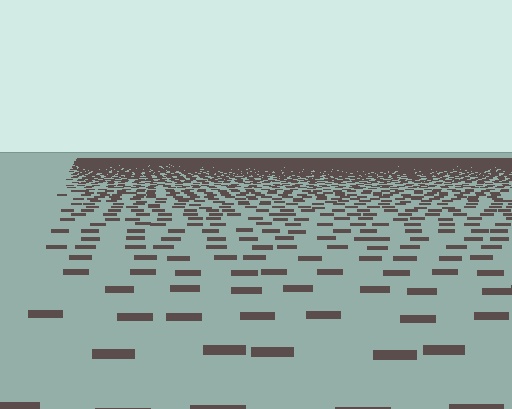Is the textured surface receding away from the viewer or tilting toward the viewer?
The surface is receding away from the viewer. Texture elements get smaller and denser toward the top.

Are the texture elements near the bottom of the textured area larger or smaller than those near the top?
Larger. Near the bottom, elements are closer to the viewer and appear at a bigger on-screen size.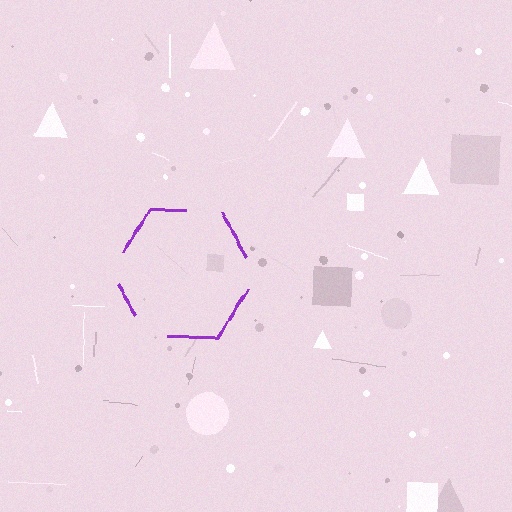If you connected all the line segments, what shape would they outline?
They would outline a hexagon.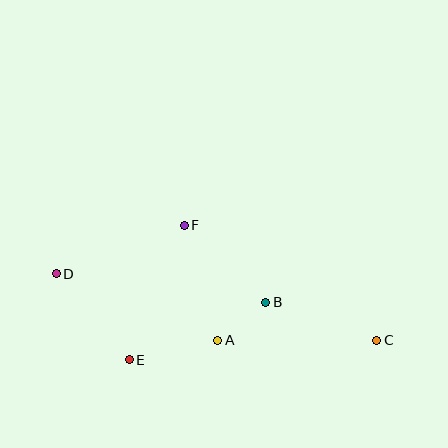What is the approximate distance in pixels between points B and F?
The distance between B and F is approximately 112 pixels.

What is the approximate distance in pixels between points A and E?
The distance between A and E is approximately 91 pixels.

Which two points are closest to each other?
Points A and B are closest to each other.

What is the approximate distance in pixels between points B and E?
The distance between B and E is approximately 148 pixels.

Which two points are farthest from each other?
Points C and D are farthest from each other.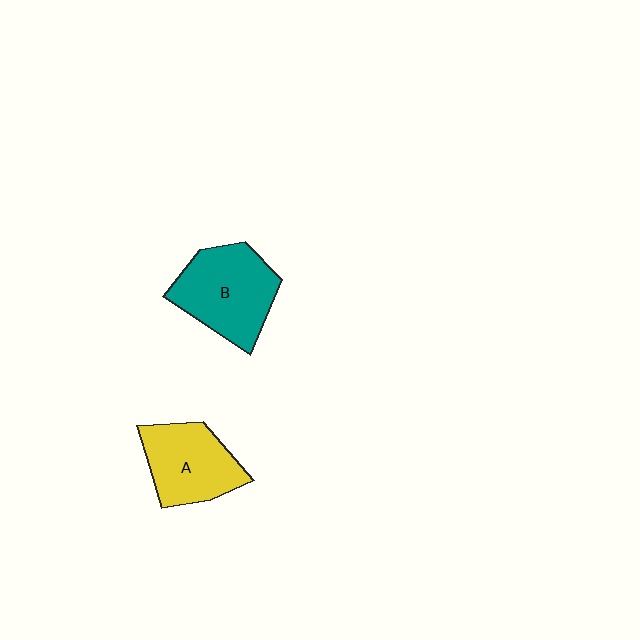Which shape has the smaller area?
Shape A (yellow).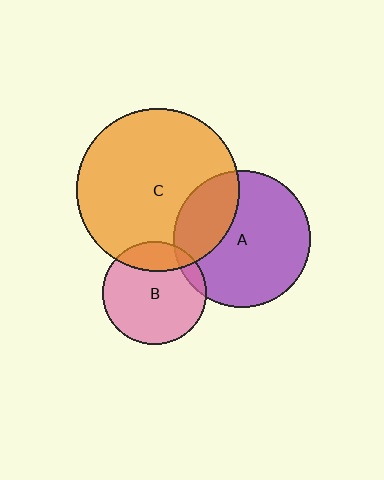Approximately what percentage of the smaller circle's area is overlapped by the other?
Approximately 30%.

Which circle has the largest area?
Circle C (orange).